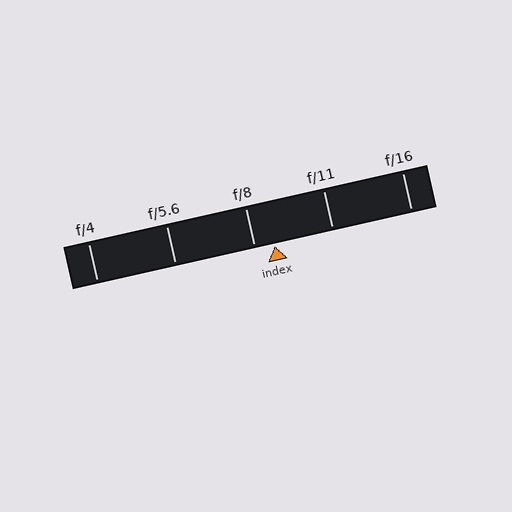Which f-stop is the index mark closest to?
The index mark is closest to f/8.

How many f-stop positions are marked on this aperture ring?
There are 5 f-stop positions marked.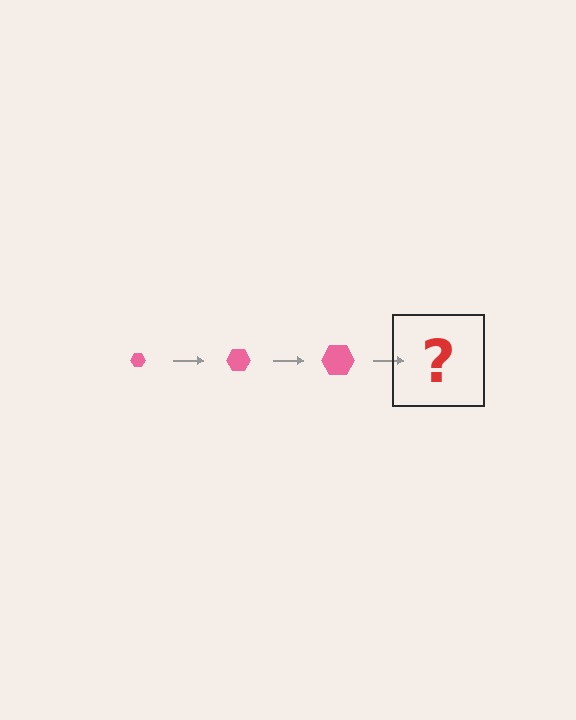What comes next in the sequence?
The next element should be a pink hexagon, larger than the previous one.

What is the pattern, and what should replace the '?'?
The pattern is that the hexagon gets progressively larger each step. The '?' should be a pink hexagon, larger than the previous one.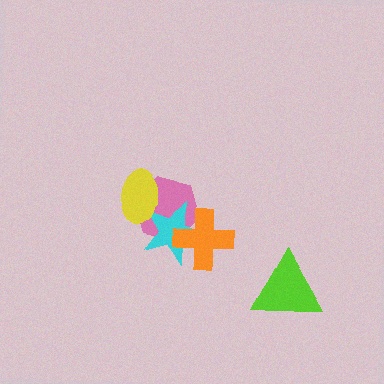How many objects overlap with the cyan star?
3 objects overlap with the cyan star.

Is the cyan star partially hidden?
Yes, it is partially covered by another shape.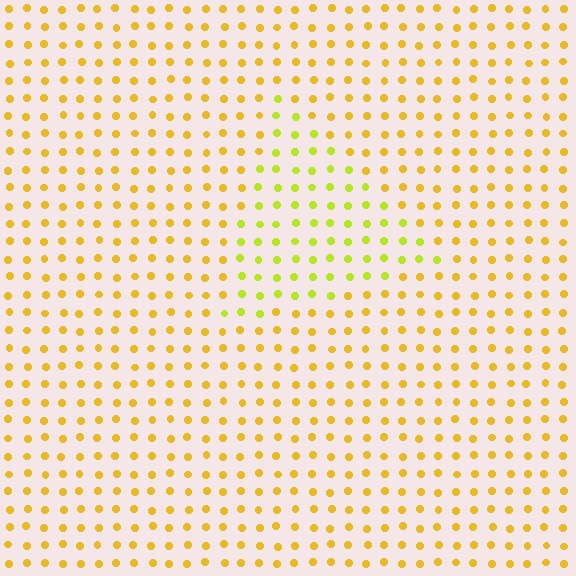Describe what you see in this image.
The image is filled with small yellow elements in a uniform arrangement. A triangle-shaped region is visible where the elements are tinted to a slightly different hue, forming a subtle color boundary.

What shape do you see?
I see a triangle.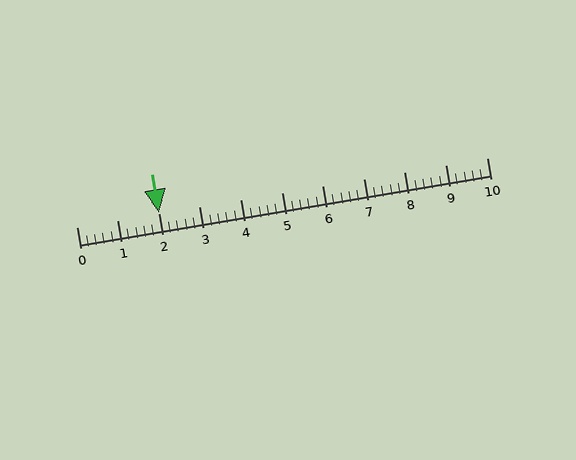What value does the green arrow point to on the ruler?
The green arrow points to approximately 2.0.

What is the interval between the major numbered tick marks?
The major tick marks are spaced 1 units apart.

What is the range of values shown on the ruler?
The ruler shows values from 0 to 10.